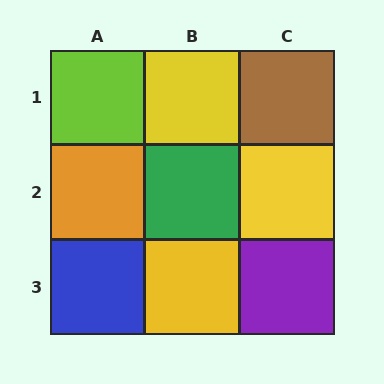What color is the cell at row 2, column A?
Orange.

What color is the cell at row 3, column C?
Purple.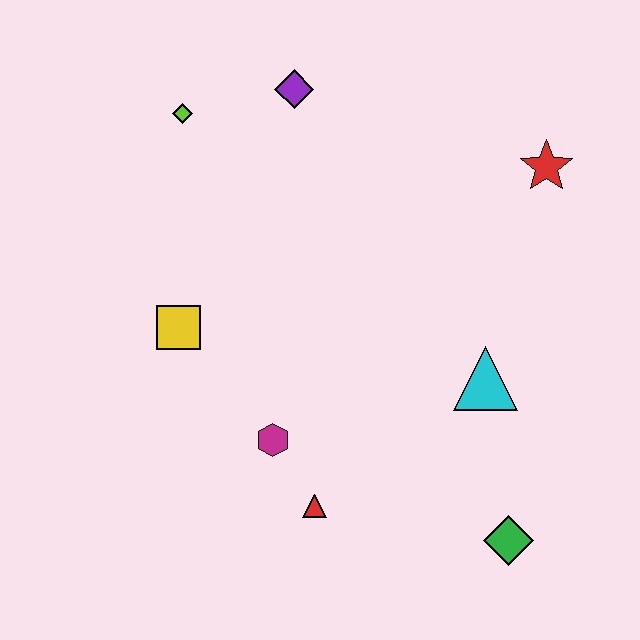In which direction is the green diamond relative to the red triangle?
The green diamond is to the right of the red triangle.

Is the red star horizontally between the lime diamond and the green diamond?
No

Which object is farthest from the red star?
The red triangle is farthest from the red star.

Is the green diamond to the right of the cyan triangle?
Yes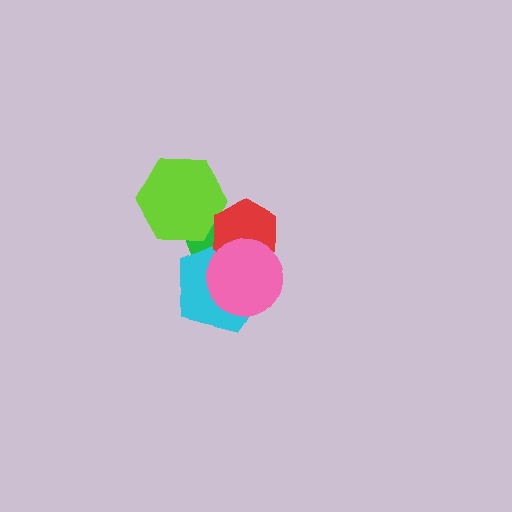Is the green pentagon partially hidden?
Yes, it is partially covered by another shape.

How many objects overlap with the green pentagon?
4 objects overlap with the green pentagon.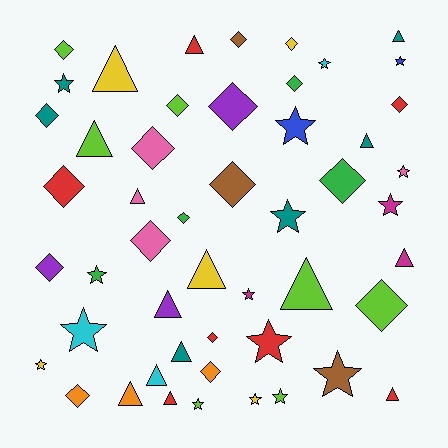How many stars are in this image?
There are 16 stars.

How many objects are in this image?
There are 50 objects.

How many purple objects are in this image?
There are 3 purple objects.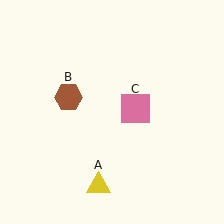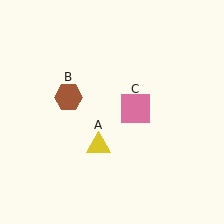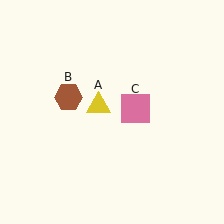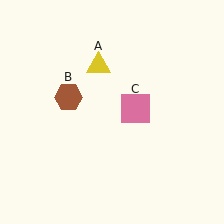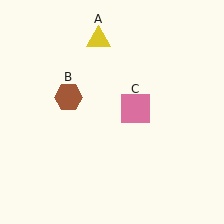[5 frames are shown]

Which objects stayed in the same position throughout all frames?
Brown hexagon (object B) and pink square (object C) remained stationary.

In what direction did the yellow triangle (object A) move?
The yellow triangle (object A) moved up.